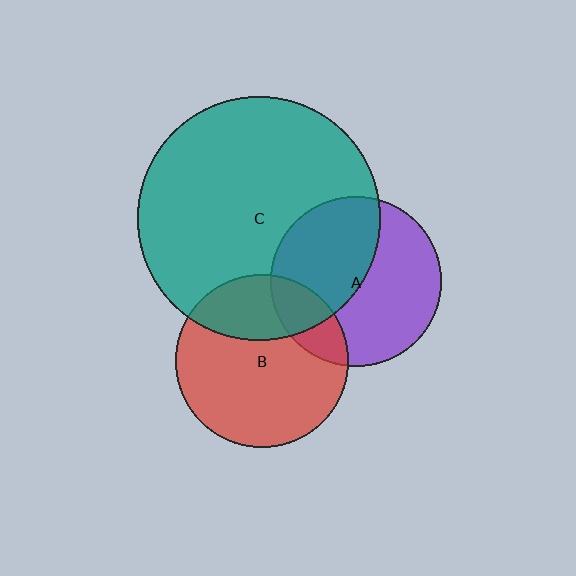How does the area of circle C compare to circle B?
Approximately 2.0 times.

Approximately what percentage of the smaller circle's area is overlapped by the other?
Approximately 45%.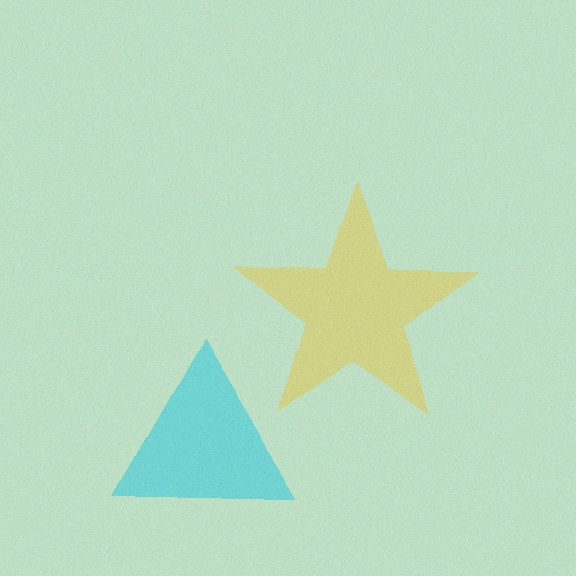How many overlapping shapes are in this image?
There are 2 overlapping shapes in the image.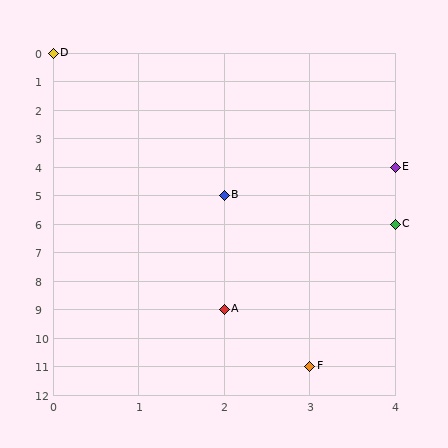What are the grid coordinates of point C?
Point C is at grid coordinates (4, 6).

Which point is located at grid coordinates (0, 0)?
Point D is at (0, 0).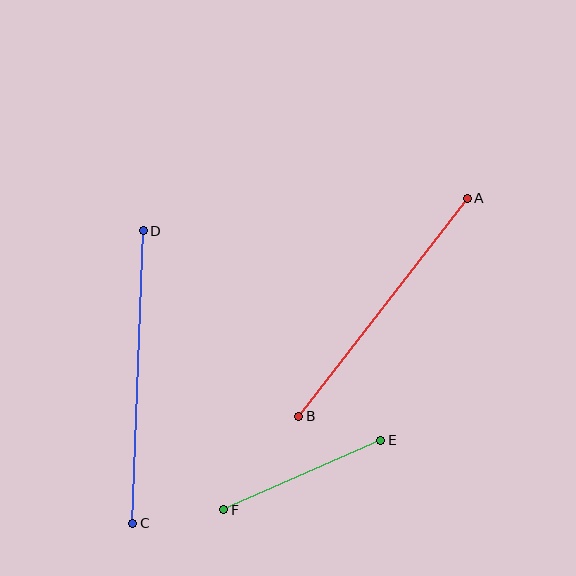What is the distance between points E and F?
The distance is approximately 172 pixels.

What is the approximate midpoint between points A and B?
The midpoint is at approximately (383, 307) pixels.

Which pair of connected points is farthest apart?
Points C and D are farthest apart.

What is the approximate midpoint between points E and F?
The midpoint is at approximately (302, 475) pixels.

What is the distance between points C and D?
The distance is approximately 293 pixels.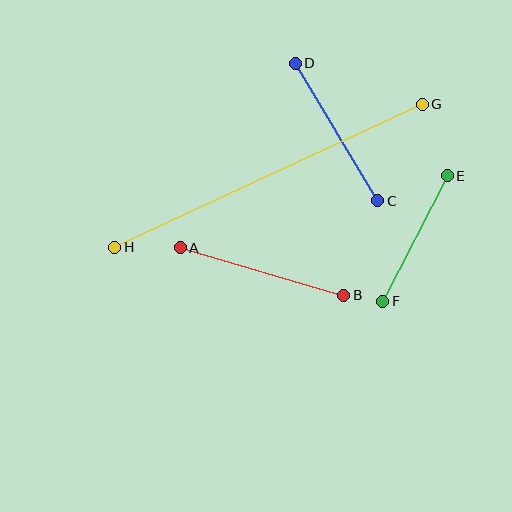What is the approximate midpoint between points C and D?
The midpoint is at approximately (337, 132) pixels.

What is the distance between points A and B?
The distance is approximately 170 pixels.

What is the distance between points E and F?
The distance is approximately 141 pixels.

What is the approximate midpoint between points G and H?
The midpoint is at approximately (269, 176) pixels.